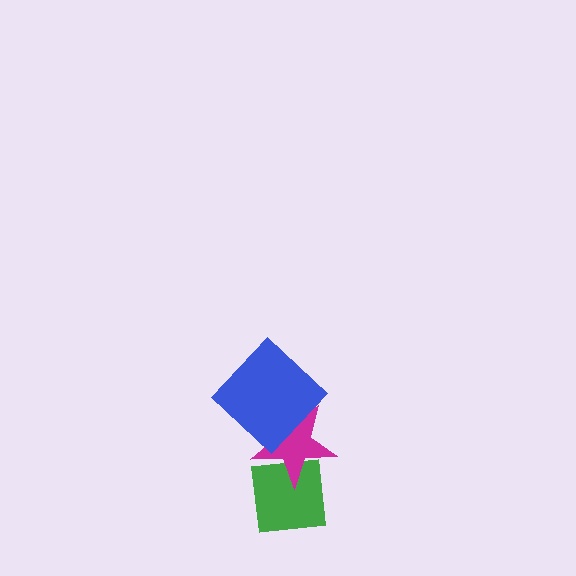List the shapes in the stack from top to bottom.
From top to bottom: the blue diamond, the magenta star, the green square.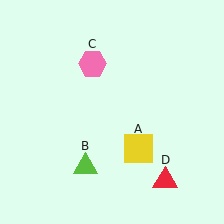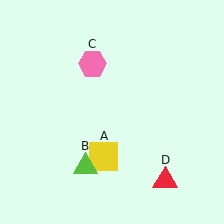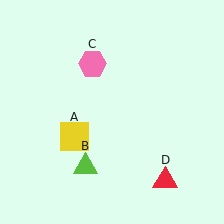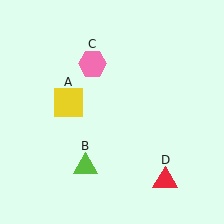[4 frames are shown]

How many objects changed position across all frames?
1 object changed position: yellow square (object A).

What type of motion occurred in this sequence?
The yellow square (object A) rotated clockwise around the center of the scene.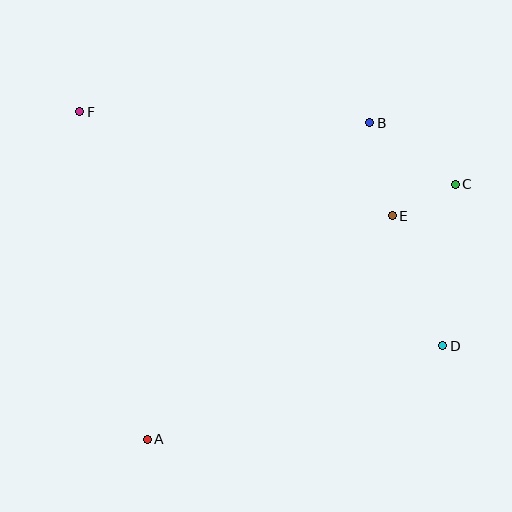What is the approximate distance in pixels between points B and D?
The distance between B and D is approximately 235 pixels.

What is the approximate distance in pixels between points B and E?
The distance between B and E is approximately 96 pixels.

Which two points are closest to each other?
Points C and E are closest to each other.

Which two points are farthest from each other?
Points D and F are farthest from each other.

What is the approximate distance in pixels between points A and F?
The distance between A and F is approximately 334 pixels.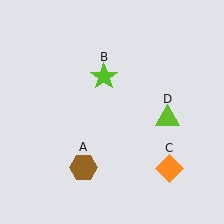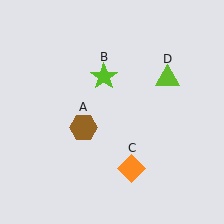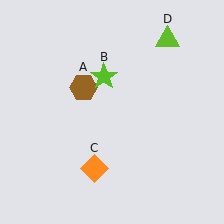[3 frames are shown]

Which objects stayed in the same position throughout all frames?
Lime star (object B) remained stationary.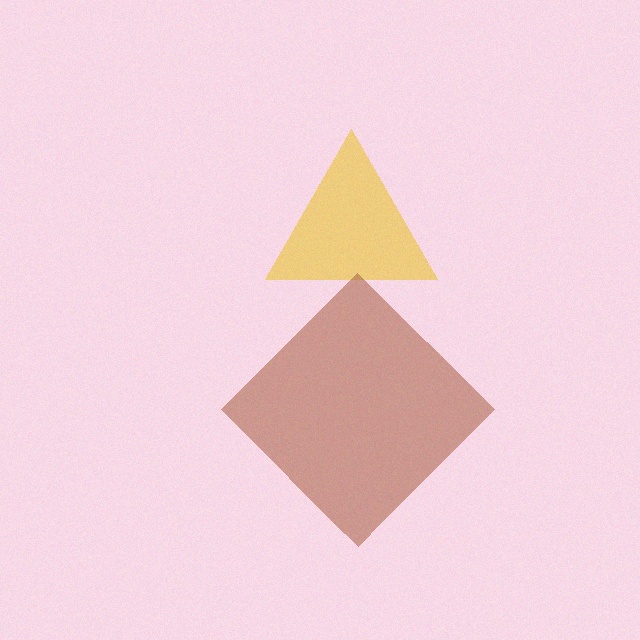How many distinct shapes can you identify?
There are 2 distinct shapes: a yellow triangle, a brown diamond.